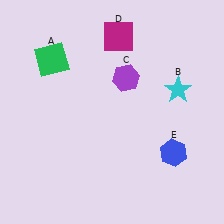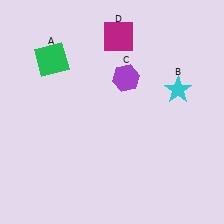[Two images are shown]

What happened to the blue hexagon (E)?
The blue hexagon (E) was removed in Image 2. It was in the bottom-right area of Image 1.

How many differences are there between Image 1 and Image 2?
There is 1 difference between the two images.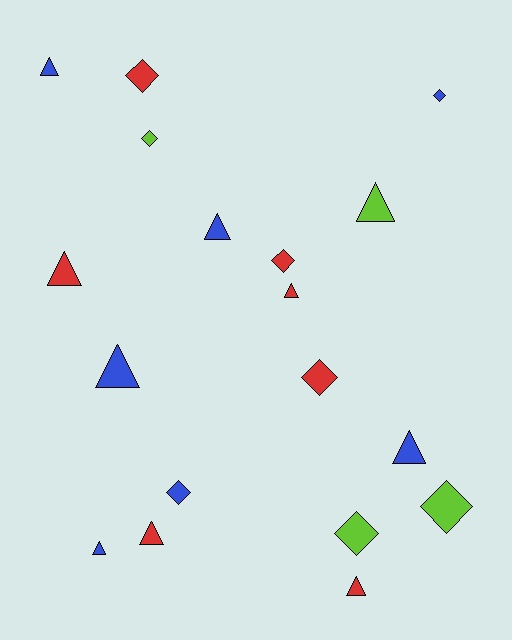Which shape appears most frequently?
Triangle, with 10 objects.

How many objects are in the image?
There are 18 objects.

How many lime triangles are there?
There is 1 lime triangle.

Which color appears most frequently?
Red, with 7 objects.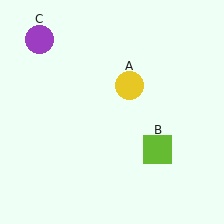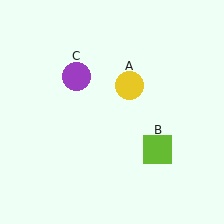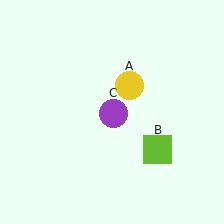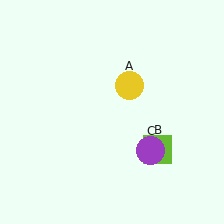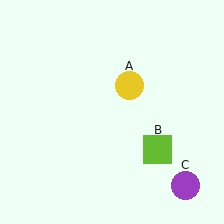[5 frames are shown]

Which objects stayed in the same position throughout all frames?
Yellow circle (object A) and lime square (object B) remained stationary.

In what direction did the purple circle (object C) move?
The purple circle (object C) moved down and to the right.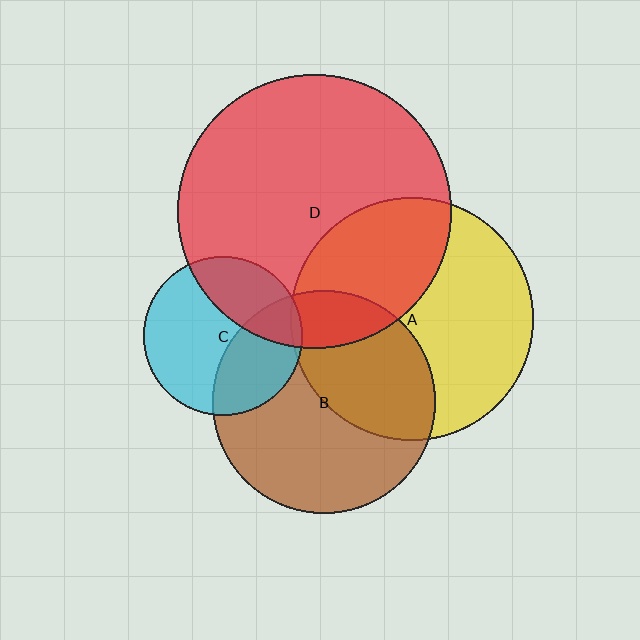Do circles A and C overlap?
Yes.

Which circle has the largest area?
Circle D (red).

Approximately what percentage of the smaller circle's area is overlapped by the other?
Approximately 5%.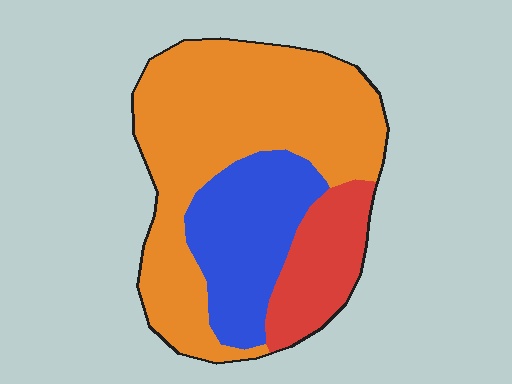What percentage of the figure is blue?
Blue covers roughly 25% of the figure.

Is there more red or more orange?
Orange.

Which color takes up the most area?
Orange, at roughly 60%.